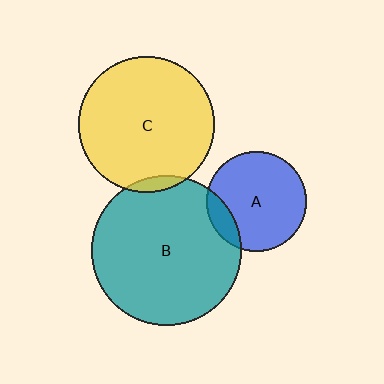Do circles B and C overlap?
Yes.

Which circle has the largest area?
Circle B (teal).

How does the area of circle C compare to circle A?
Approximately 1.8 times.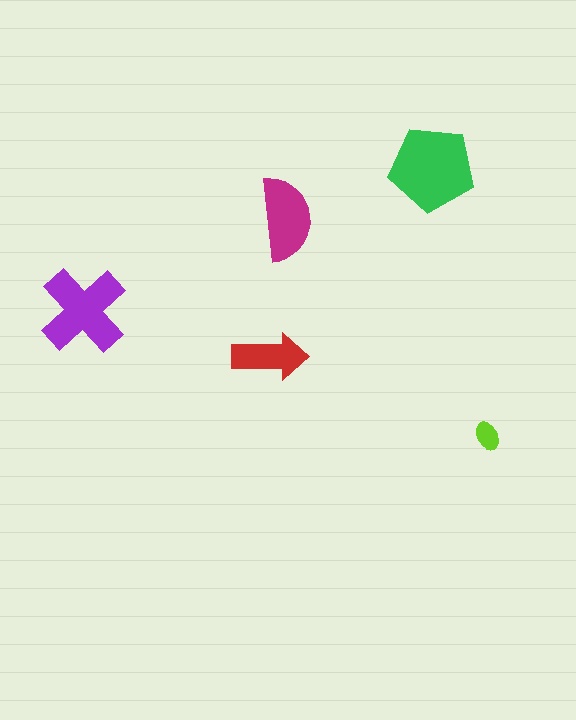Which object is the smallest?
The lime ellipse.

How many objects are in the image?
There are 5 objects in the image.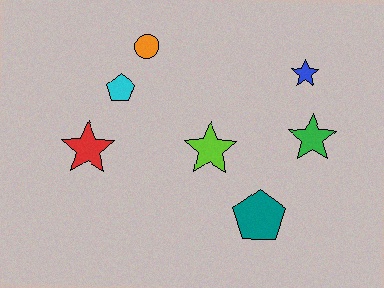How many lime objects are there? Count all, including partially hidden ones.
There is 1 lime object.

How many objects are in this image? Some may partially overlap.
There are 7 objects.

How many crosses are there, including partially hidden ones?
There are no crosses.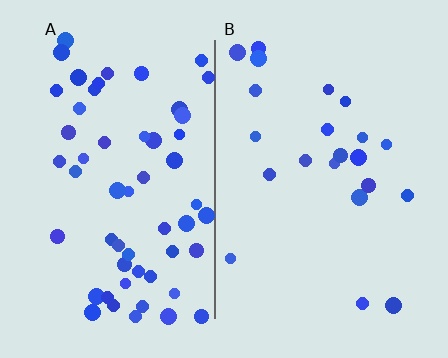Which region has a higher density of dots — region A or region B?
A (the left).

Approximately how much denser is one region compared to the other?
Approximately 2.6× — region A over region B.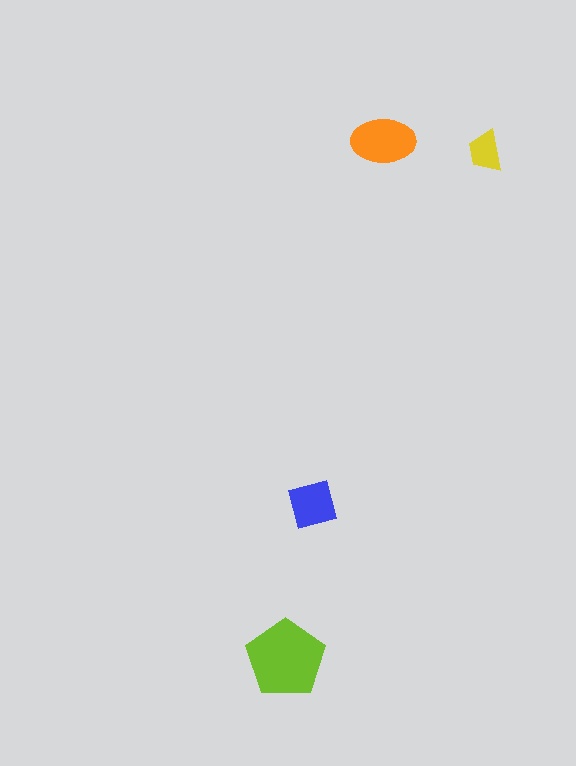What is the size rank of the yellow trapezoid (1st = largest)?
4th.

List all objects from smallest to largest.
The yellow trapezoid, the blue square, the orange ellipse, the lime pentagon.